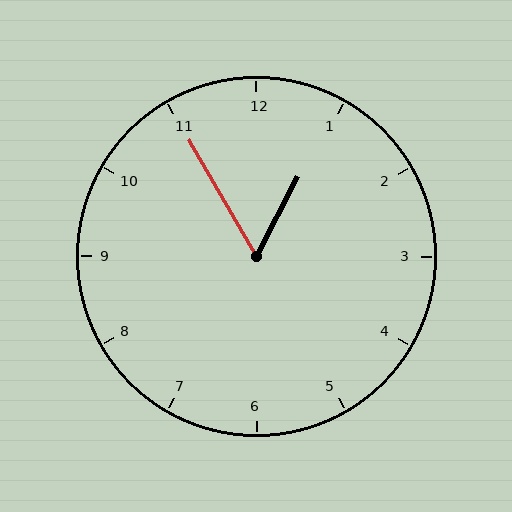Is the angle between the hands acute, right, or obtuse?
It is acute.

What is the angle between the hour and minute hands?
Approximately 58 degrees.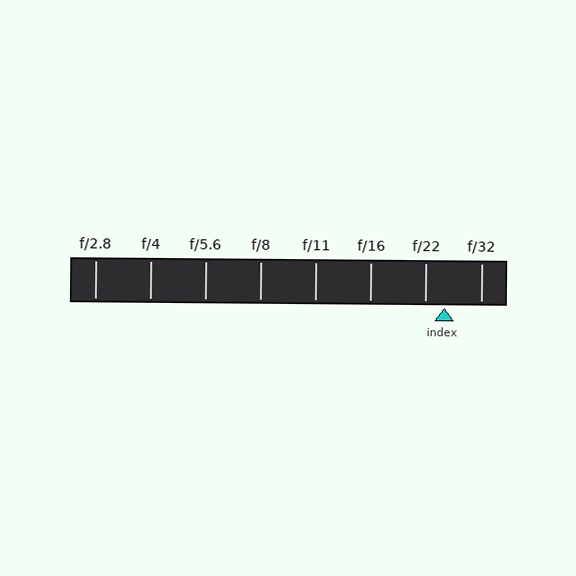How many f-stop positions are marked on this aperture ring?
There are 8 f-stop positions marked.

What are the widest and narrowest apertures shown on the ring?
The widest aperture shown is f/2.8 and the narrowest is f/32.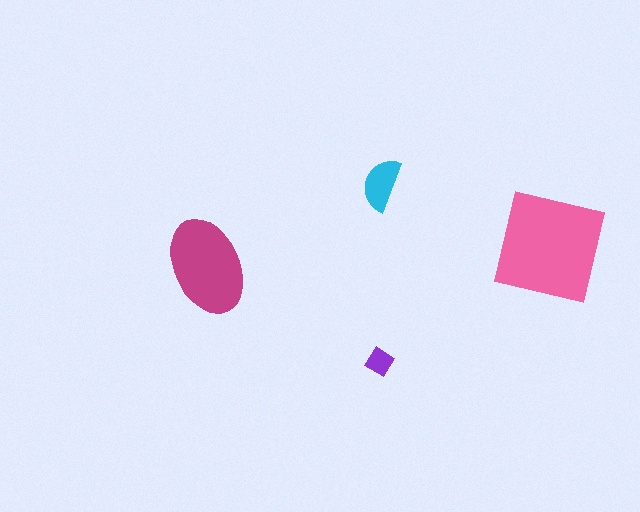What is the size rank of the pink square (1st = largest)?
1st.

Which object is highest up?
The cyan semicircle is topmost.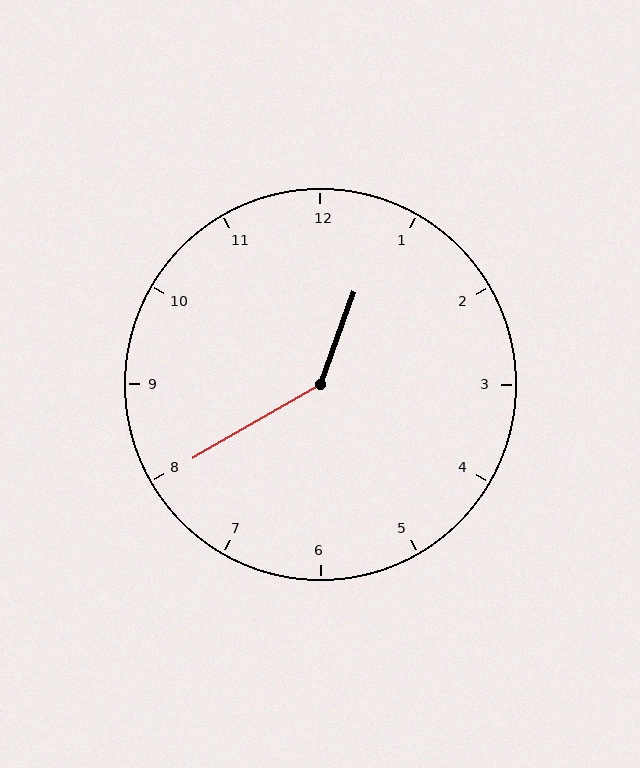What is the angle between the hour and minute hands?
Approximately 140 degrees.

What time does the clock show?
12:40.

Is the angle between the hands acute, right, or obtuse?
It is obtuse.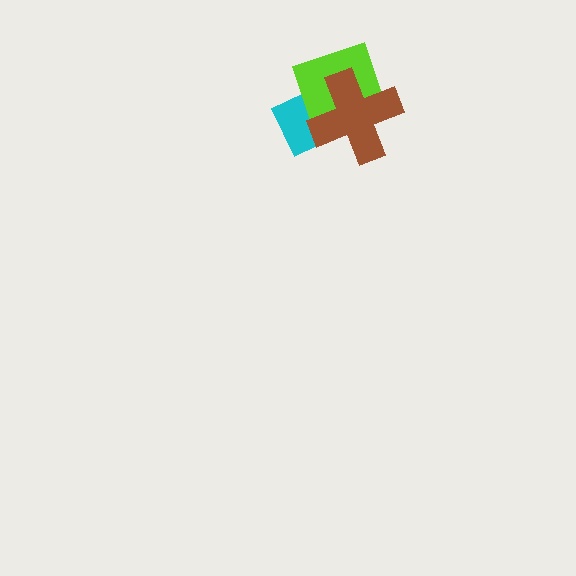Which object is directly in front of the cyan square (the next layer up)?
The lime square is directly in front of the cyan square.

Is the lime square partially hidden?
Yes, it is partially covered by another shape.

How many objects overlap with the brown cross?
2 objects overlap with the brown cross.